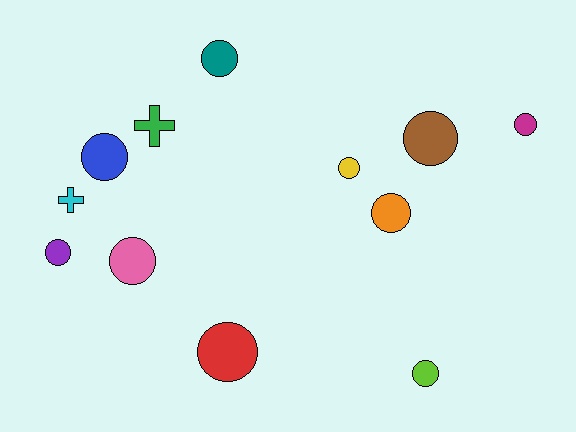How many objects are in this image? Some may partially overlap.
There are 12 objects.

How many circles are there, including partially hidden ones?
There are 10 circles.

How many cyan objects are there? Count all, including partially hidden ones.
There is 1 cyan object.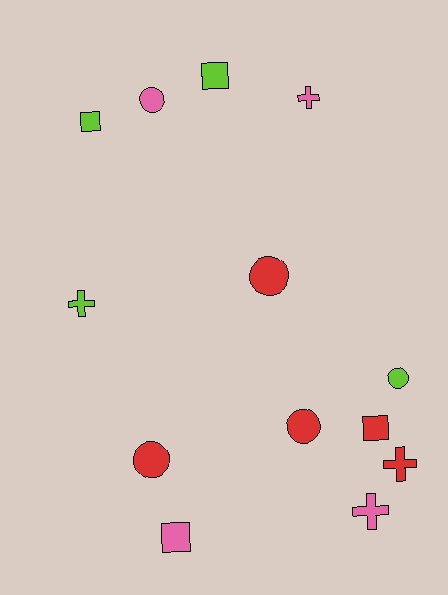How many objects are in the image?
There are 13 objects.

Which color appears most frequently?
Red, with 5 objects.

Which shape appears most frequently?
Circle, with 5 objects.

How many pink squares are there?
There is 1 pink square.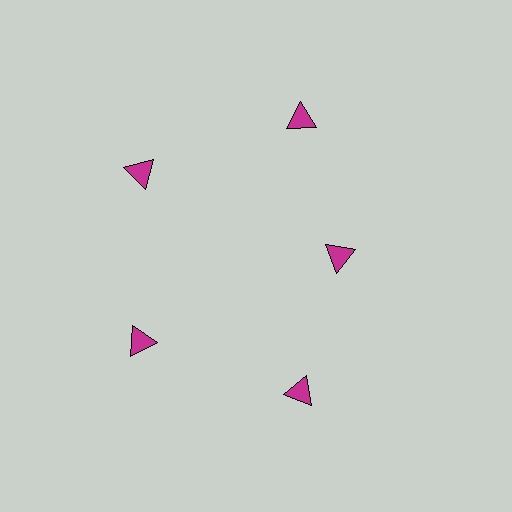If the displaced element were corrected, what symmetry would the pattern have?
It would have 5-fold rotational symmetry — the pattern would map onto itself every 72 degrees.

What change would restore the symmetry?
The symmetry would be restored by moving it outward, back onto the ring so that all 5 triangles sit at equal angles and equal distance from the center.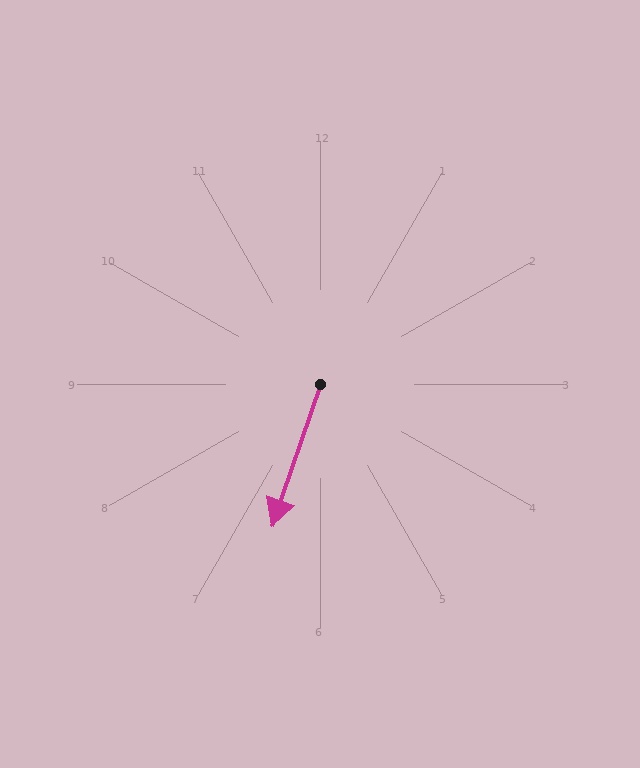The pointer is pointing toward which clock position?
Roughly 7 o'clock.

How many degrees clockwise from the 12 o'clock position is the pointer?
Approximately 199 degrees.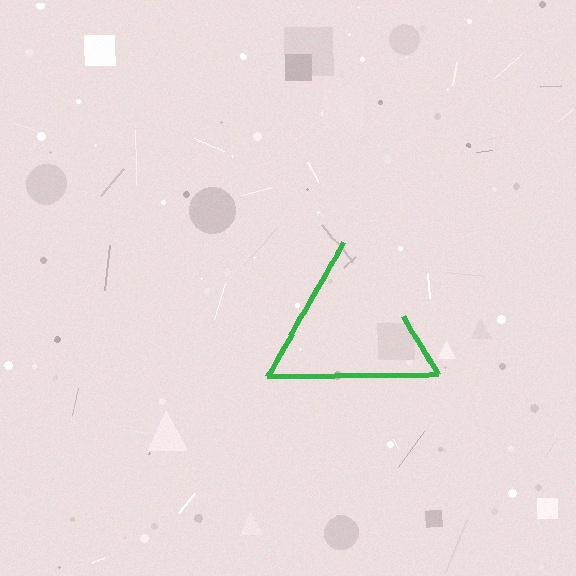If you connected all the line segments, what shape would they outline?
They would outline a triangle.